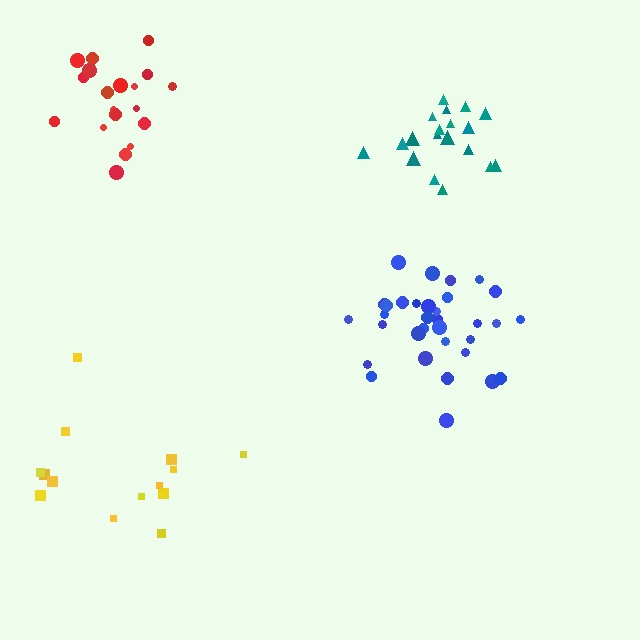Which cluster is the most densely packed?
Teal.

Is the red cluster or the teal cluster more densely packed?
Teal.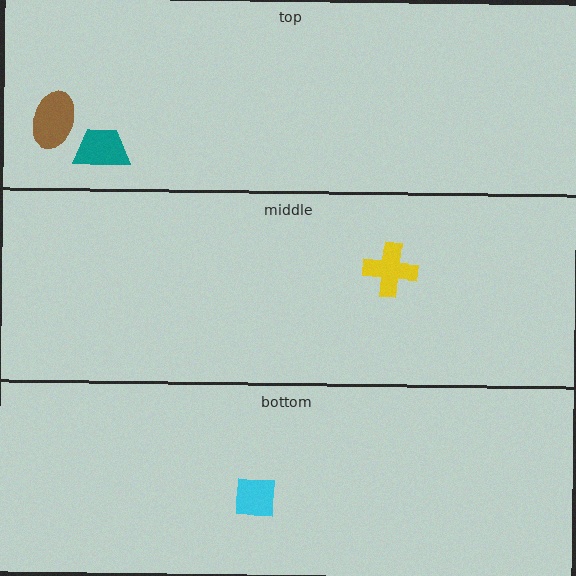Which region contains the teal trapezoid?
The top region.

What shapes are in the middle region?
The yellow cross.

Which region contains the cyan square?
The bottom region.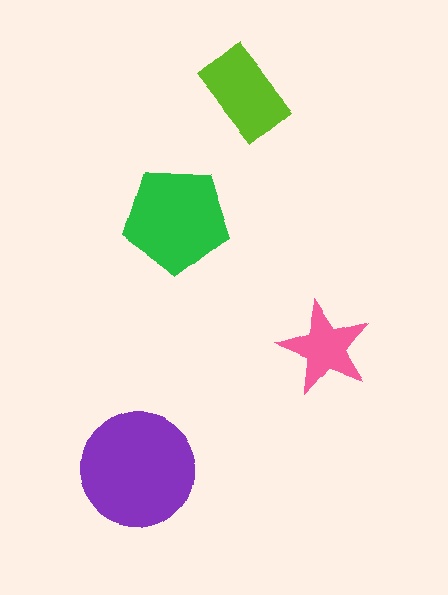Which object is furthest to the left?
The purple circle is leftmost.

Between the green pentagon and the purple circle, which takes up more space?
The purple circle.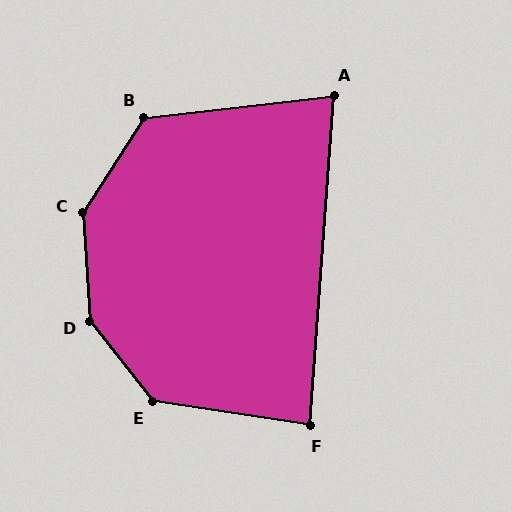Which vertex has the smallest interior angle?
A, at approximately 79 degrees.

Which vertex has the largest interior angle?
D, at approximately 146 degrees.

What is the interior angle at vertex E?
Approximately 137 degrees (obtuse).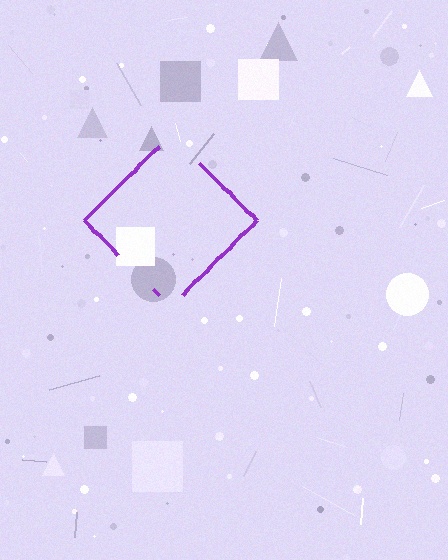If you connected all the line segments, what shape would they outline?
They would outline a diamond.